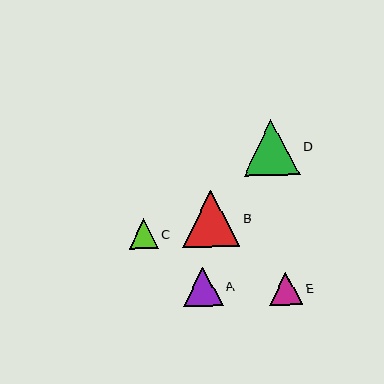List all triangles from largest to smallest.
From largest to smallest: B, D, A, E, C.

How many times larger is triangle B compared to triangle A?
Triangle B is approximately 1.5 times the size of triangle A.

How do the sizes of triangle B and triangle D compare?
Triangle B and triangle D are approximately the same size.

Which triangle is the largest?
Triangle B is the largest with a size of approximately 58 pixels.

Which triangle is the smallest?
Triangle C is the smallest with a size of approximately 29 pixels.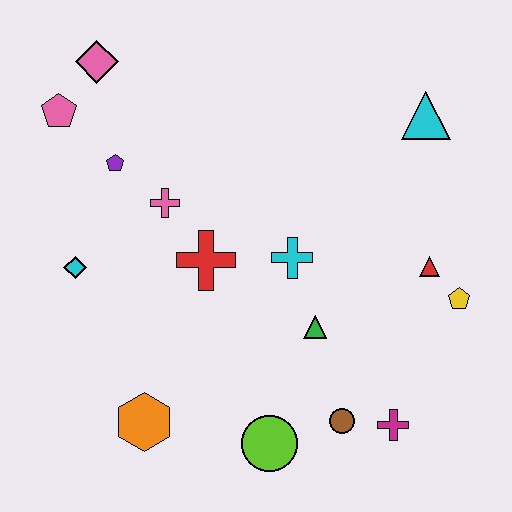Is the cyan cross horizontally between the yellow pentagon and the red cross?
Yes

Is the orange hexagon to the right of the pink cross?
No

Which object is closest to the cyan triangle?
The red triangle is closest to the cyan triangle.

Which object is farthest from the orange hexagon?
The cyan triangle is farthest from the orange hexagon.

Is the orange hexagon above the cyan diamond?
No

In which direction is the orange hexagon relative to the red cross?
The orange hexagon is below the red cross.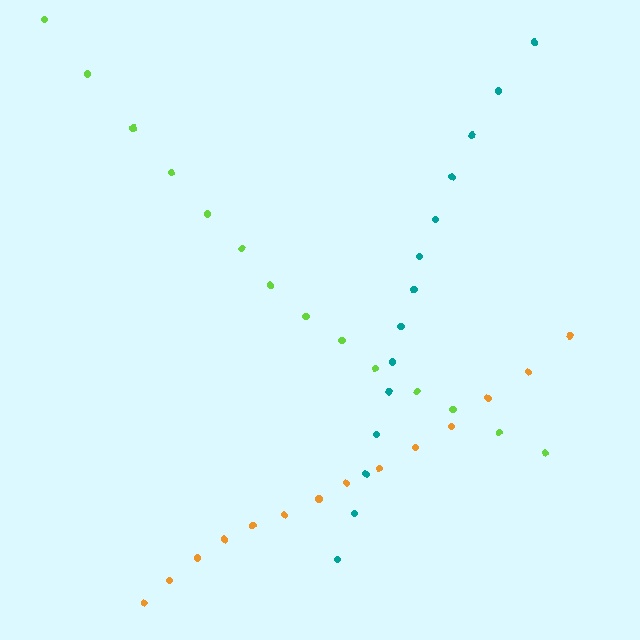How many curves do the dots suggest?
There are 3 distinct paths.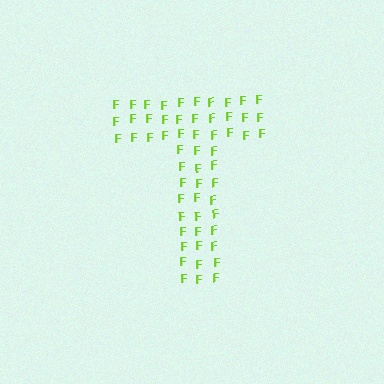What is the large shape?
The large shape is the letter T.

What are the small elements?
The small elements are letter F's.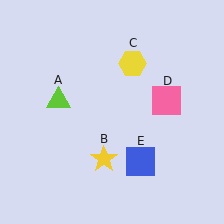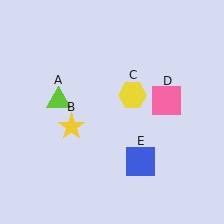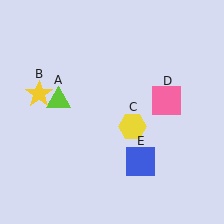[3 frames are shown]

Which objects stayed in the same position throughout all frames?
Lime triangle (object A) and pink square (object D) and blue square (object E) remained stationary.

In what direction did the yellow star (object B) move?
The yellow star (object B) moved up and to the left.